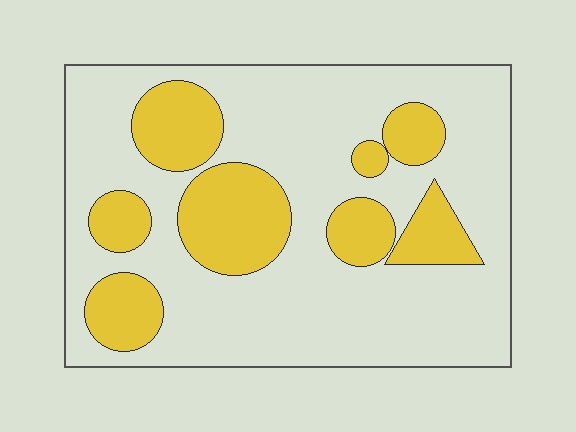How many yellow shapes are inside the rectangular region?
8.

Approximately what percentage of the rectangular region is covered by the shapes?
Approximately 30%.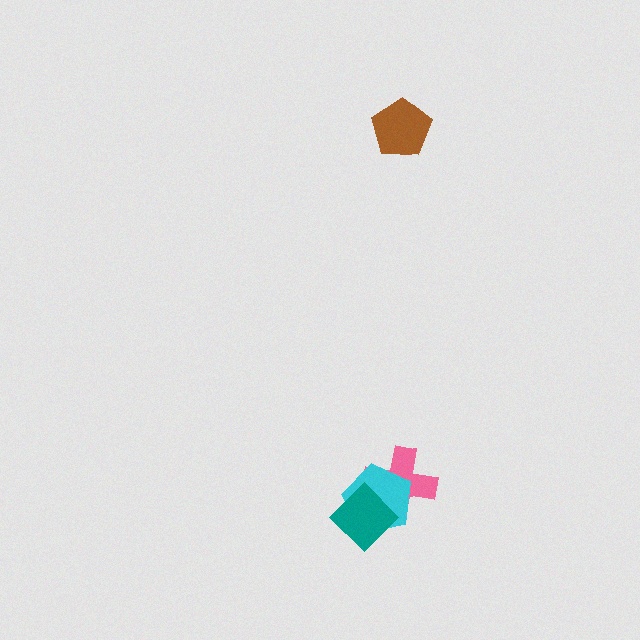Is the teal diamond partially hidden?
No, no other shape covers it.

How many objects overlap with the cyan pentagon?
2 objects overlap with the cyan pentagon.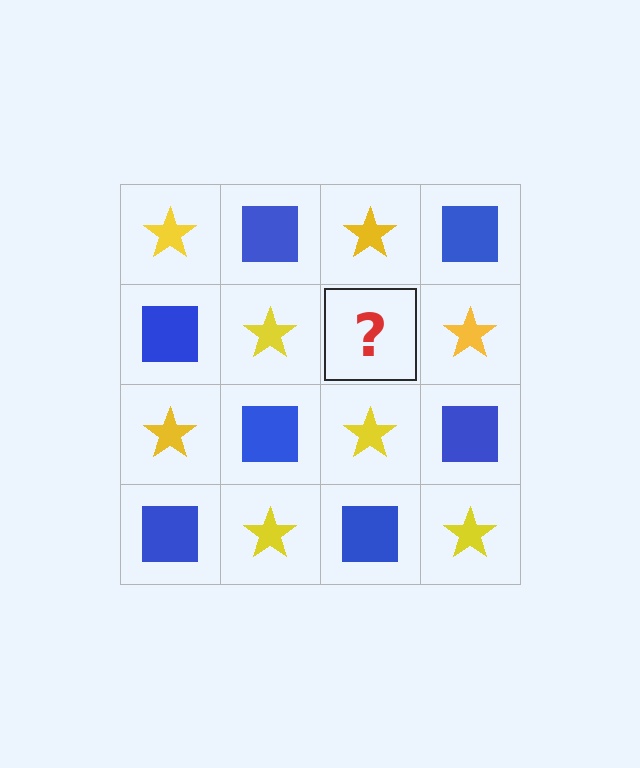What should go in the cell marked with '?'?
The missing cell should contain a blue square.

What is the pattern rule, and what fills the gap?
The rule is that it alternates yellow star and blue square in a checkerboard pattern. The gap should be filled with a blue square.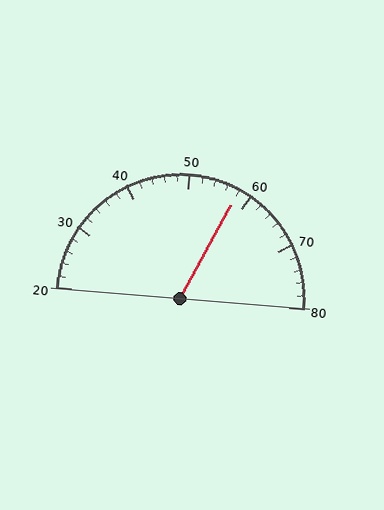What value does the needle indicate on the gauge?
The needle indicates approximately 58.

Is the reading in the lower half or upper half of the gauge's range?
The reading is in the upper half of the range (20 to 80).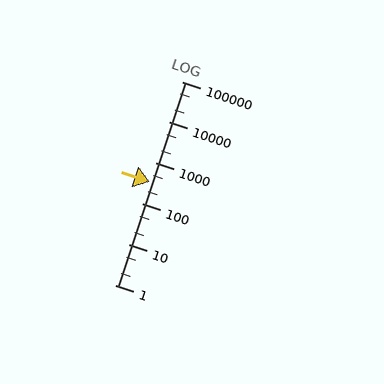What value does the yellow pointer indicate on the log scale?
The pointer indicates approximately 340.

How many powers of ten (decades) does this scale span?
The scale spans 5 decades, from 1 to 100000.